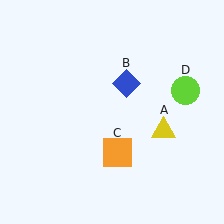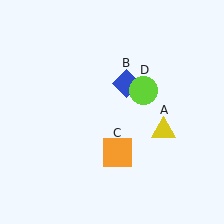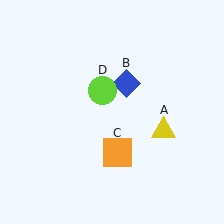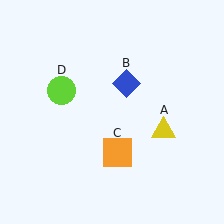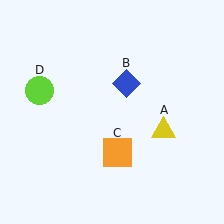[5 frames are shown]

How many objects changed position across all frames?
1 object changed position: lime circle (object D).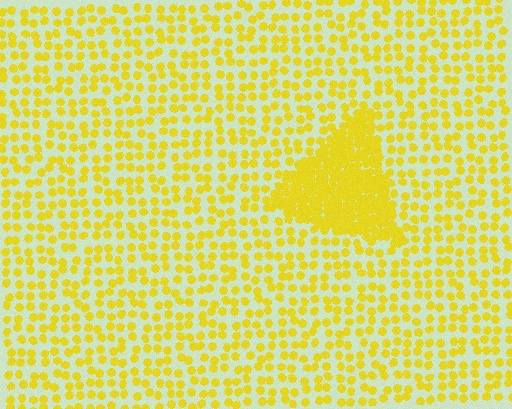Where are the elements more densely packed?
The elements are more densely packed inside the triangle boundary.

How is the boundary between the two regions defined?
The boundary is defined by a change in element density (approximately 3.0x ratio). All elements are the same color, size, and shape.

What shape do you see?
I see a triangle.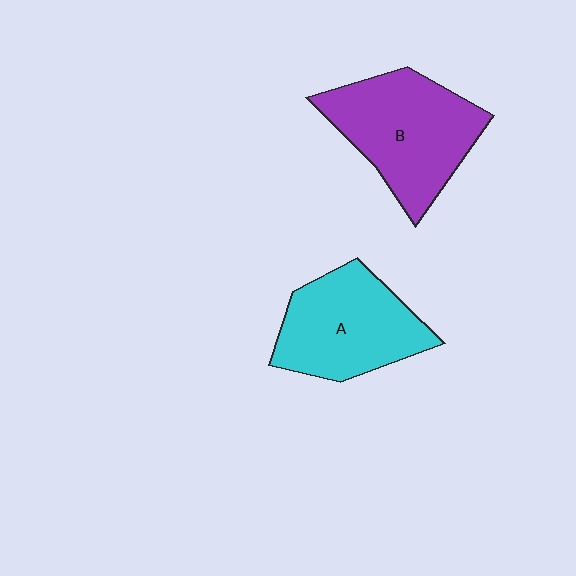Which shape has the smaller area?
Shape A (cyan).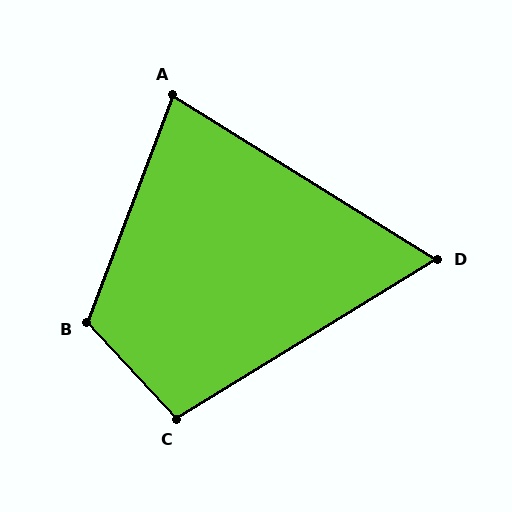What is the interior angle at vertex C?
Approximately 101 degrees (obtuse).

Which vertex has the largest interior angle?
B, at approximately 117 degrees.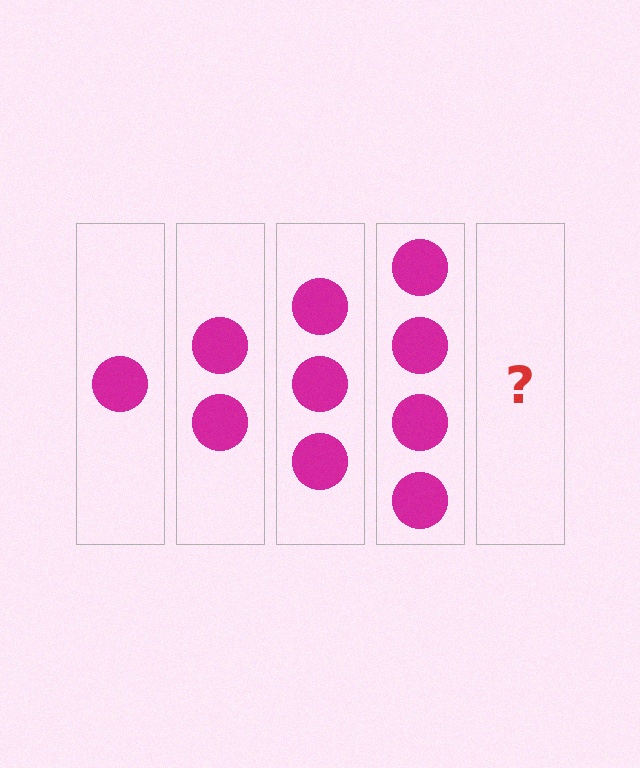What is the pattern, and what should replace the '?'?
The pattern is that each step adds one more circle. The '?' should be 5 circles.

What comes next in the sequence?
The next element should be 5 circles.